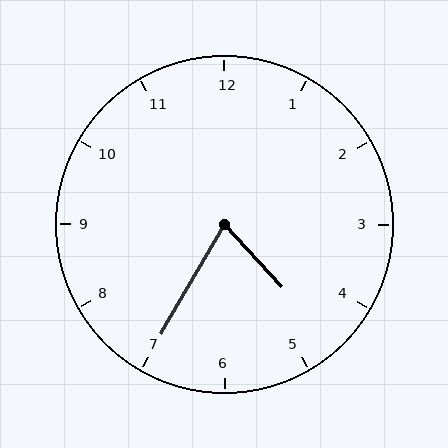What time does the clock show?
4:35.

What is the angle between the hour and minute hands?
Approximately 72 degrees.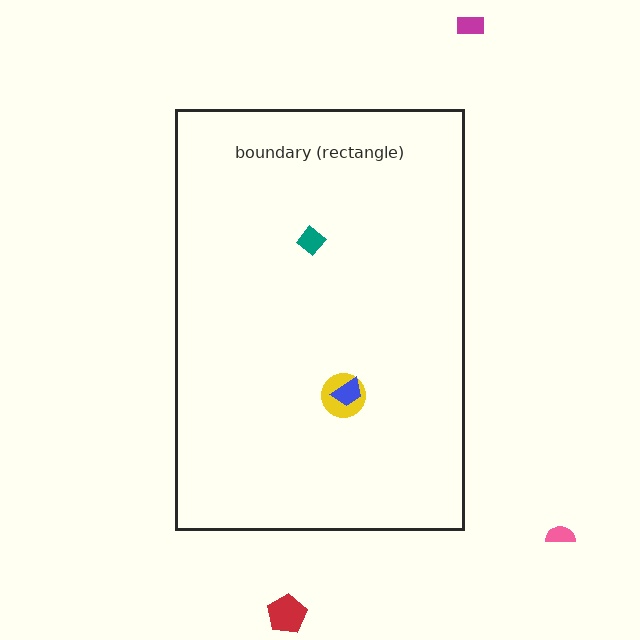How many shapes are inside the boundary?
3 inside, 3 outside.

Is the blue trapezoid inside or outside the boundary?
Inside.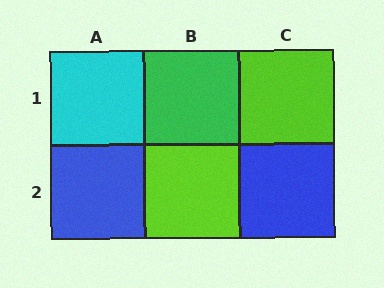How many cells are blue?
2 cells are blue.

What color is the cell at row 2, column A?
Blue.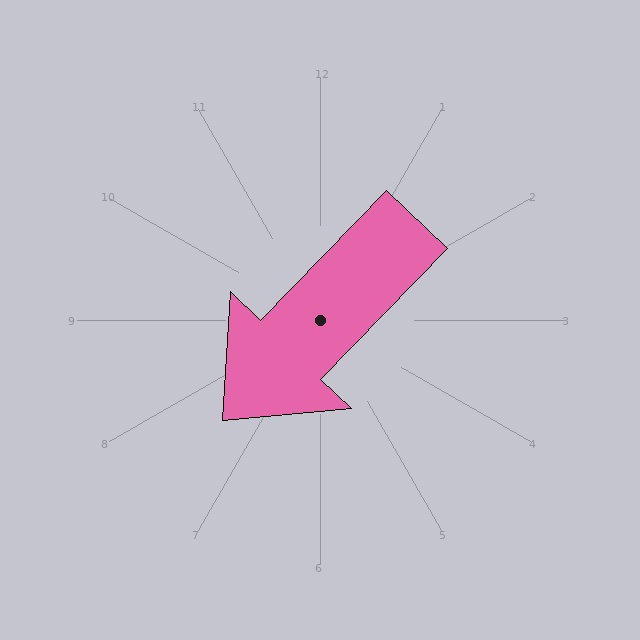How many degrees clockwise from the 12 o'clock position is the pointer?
Approximately 224 degrees.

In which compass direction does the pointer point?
Southwest.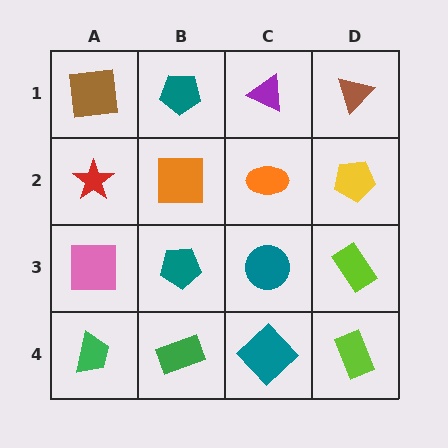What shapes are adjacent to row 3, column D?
A yellow pentagon (row 2, column D), a lime rectangle (row 4, column D), a teal circle (row 3, column C).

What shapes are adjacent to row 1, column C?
An orange ellipse (row 2, column C), a teal pentagon (row 1, column B), a brown triangle (row 1, column D).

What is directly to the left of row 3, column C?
A teal pentagon.